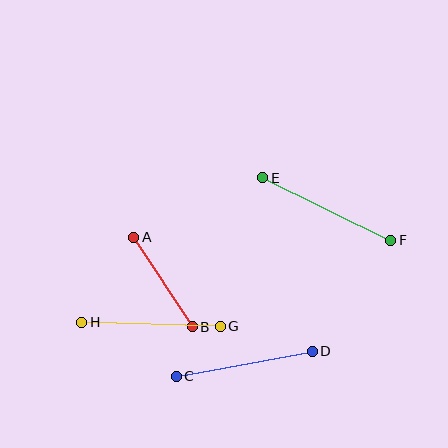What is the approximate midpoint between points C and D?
The midpoint is at approximately (244, 364) pixels.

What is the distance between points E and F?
The distance is approximately 142 pixels.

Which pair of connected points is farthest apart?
Points E and F are farthest apart.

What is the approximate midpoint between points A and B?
The midpoint is at approximately (163, 282) pixels.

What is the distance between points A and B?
The distance is approximately 107 pixels.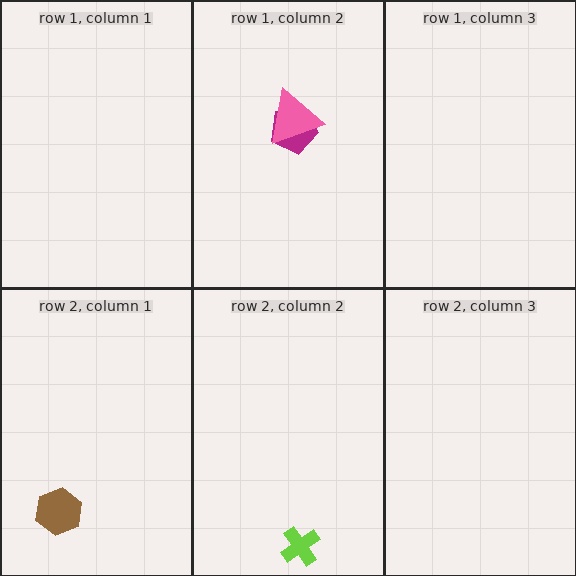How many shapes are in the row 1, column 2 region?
2.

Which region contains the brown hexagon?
The row 2, column 1 region.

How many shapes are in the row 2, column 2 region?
1.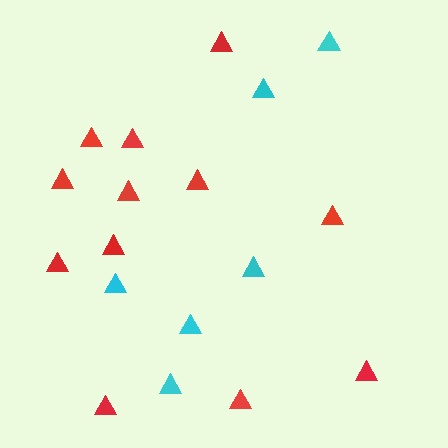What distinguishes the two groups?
There are 2 groups: one group of red triangles (12) and one group of cyan triangles (6).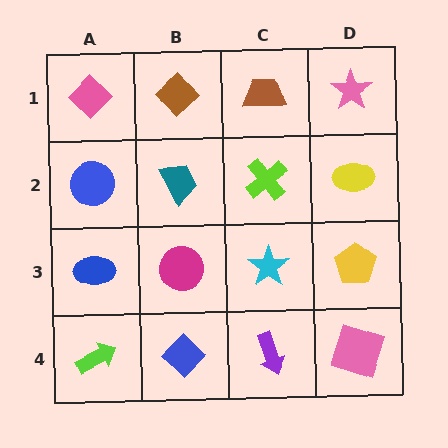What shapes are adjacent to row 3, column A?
A blue circle (row 2, column A), a lime arrow (row 4, column A), a magenta circle (row 3, column B).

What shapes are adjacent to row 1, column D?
A yellow ellipse (row 2, column D), a brown trapezoid (row 1, column C).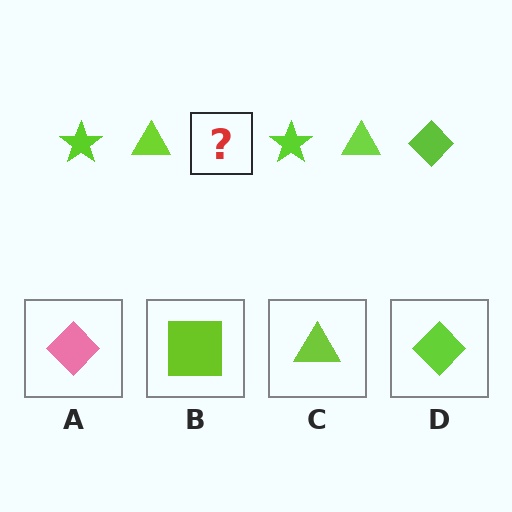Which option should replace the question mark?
Option D.